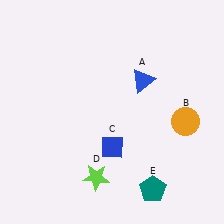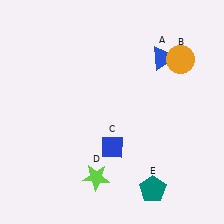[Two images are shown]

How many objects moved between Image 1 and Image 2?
2 objects moved between the two images.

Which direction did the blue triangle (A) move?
The blue triangle (A) moved up.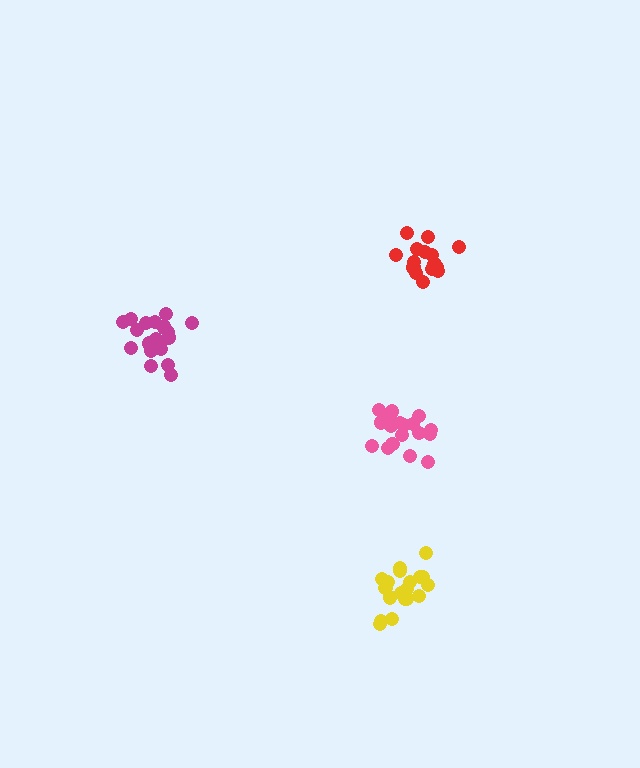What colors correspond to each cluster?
The clusters are colored: pink, magenta, red, yellow.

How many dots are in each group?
Group 1: 18 dots, Group 2: 19 dots, Group 3: 15 dots, Group 4: 19 dots (71 total).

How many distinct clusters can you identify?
There are 4 distinct clusters.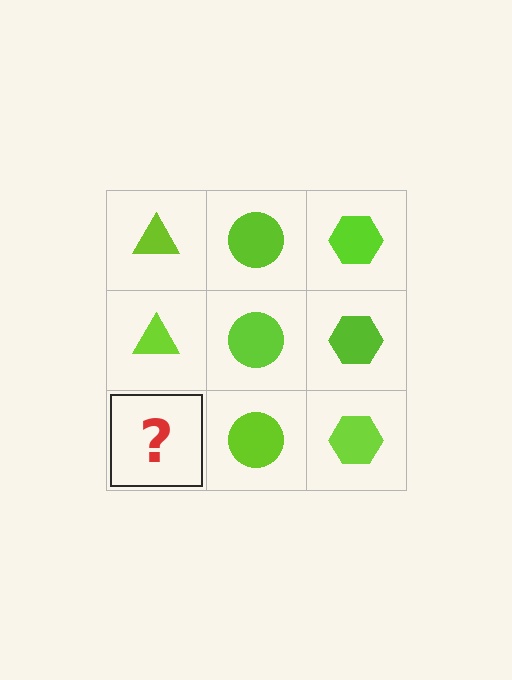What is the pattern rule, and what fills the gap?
The rule is that each column has a consistent shape. The gap should be filled with a lime triangle.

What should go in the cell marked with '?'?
The missing cell should contain a lime triangle.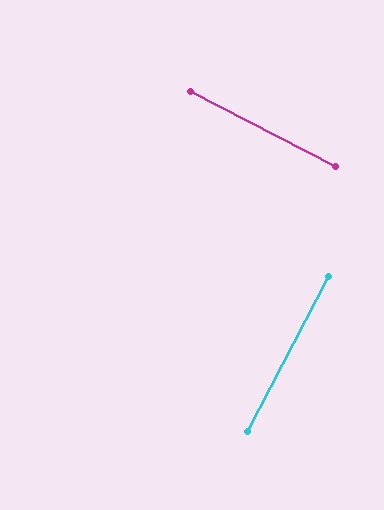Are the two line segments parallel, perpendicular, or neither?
Perpendicular — they meet at approximately 89°.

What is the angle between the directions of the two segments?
Approximately 89 degrees.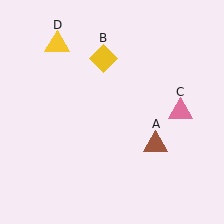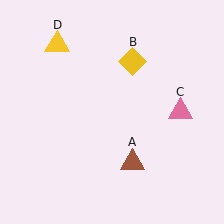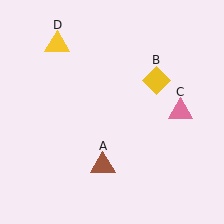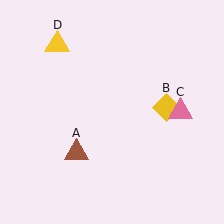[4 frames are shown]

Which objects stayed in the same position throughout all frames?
Pink triangle (object C) and yellow triangle (object D) remained stationary.